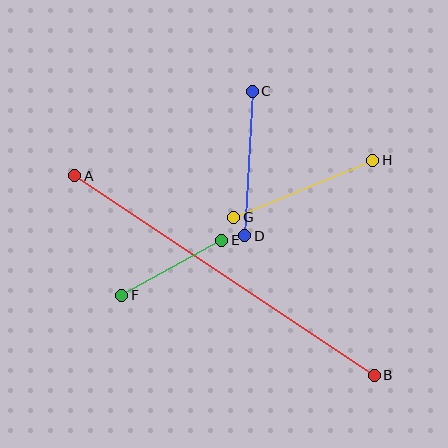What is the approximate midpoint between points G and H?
The midpoint is at approximately (303, 189) pixels.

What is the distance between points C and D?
The distance is approximately 144 pixels.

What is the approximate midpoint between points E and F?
The midpoint is at approximately (172, 268) pixels.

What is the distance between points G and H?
The distance is approximately 150 pixels.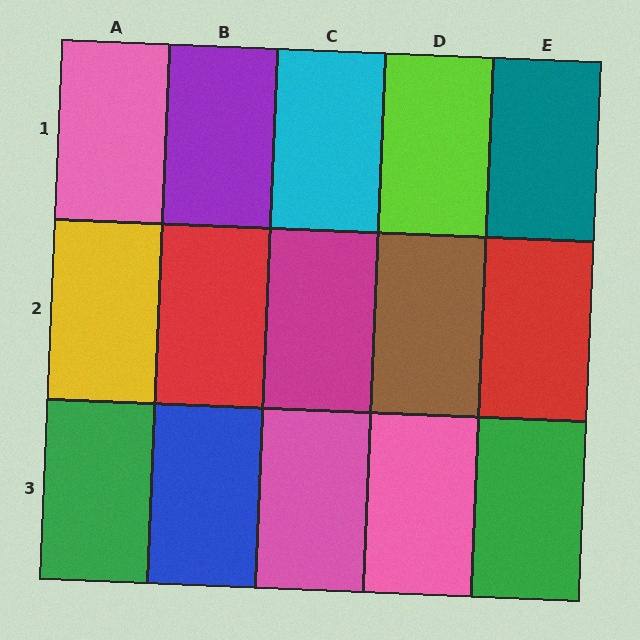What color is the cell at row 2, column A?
Yellow.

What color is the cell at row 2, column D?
Brown.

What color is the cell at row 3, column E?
Green.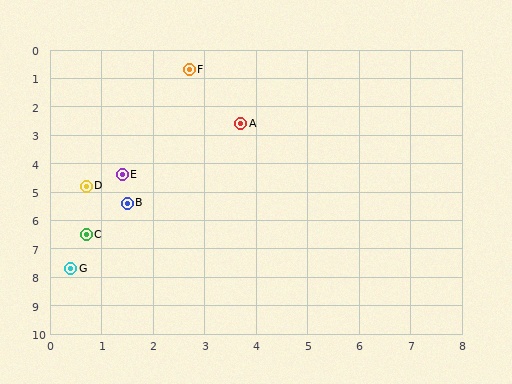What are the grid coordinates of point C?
Point C is at approximately (0.7, 6.5).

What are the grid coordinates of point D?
Point D is at approximately (0.7, 4.8).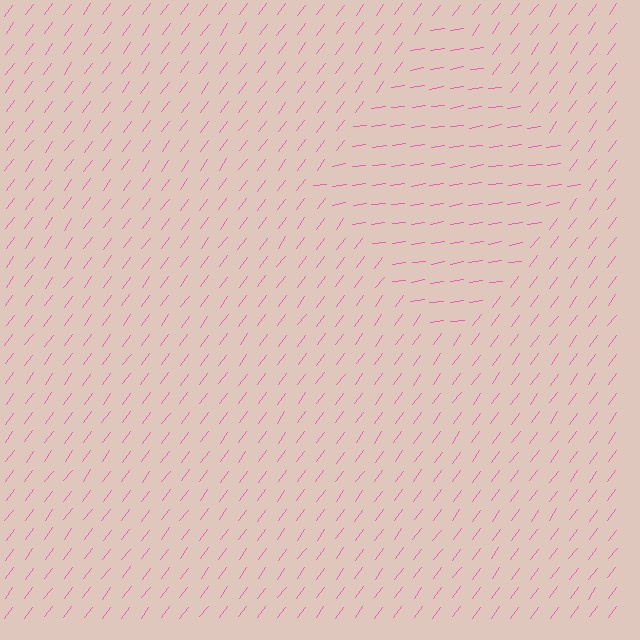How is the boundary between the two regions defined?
The boundary is defined purely by a change in line orientation (approximately 45 degrees difference). All lines are the same color and thickness.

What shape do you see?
I see a diamond.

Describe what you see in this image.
The image is filled with small pink line segments. A diamond region in the image has lines oriented differently from the surrounding lines, creating a visible texture boundary.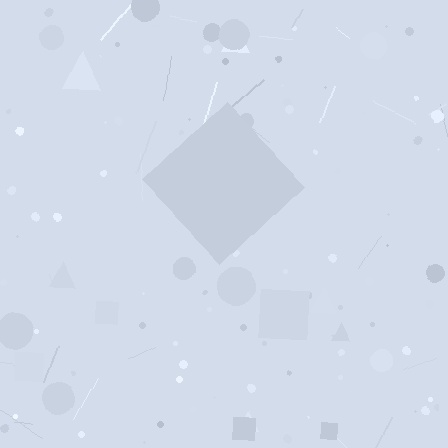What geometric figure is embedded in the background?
A diamond is embedded in the background.